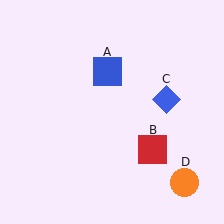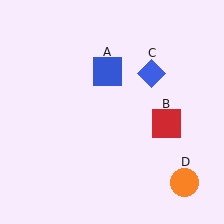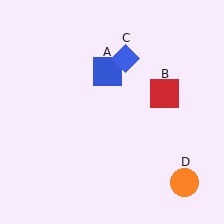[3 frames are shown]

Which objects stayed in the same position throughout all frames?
Blue square (object A) and orange circle (object D) remained stationary.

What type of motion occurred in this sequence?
The red square (object B), blue diamond (object C) rotated counterclockwise around the center of the scene.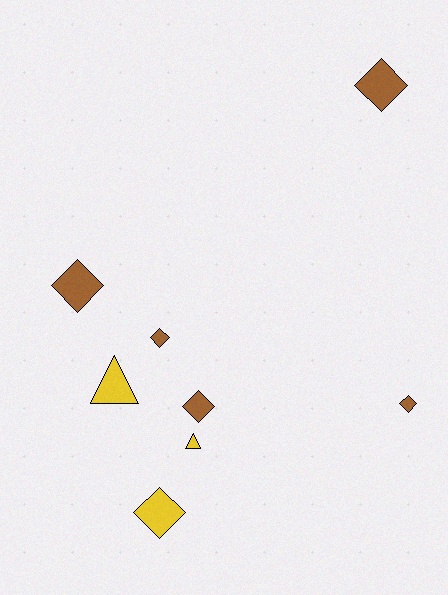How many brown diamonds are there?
There are 5 brown diamonds.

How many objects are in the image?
There are 8 objects.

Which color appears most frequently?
Brown, with 5 objects.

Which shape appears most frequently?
Diamond, with 6 objects.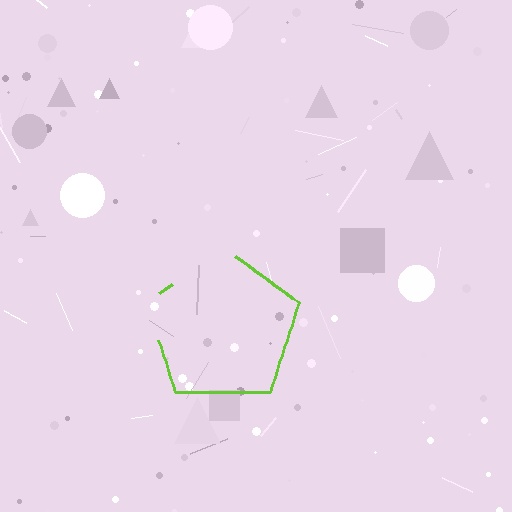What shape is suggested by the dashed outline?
The dashed outline suggests a pentagon.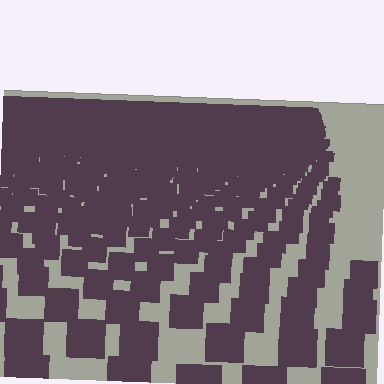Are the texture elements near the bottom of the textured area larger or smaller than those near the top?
Larger. Near the bottom, elements are closer to the viewer and appear at a bigger on-screen size.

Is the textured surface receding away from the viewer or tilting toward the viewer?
The surface is receding away from the viewer. Texture elements get smaller and denser toward the top.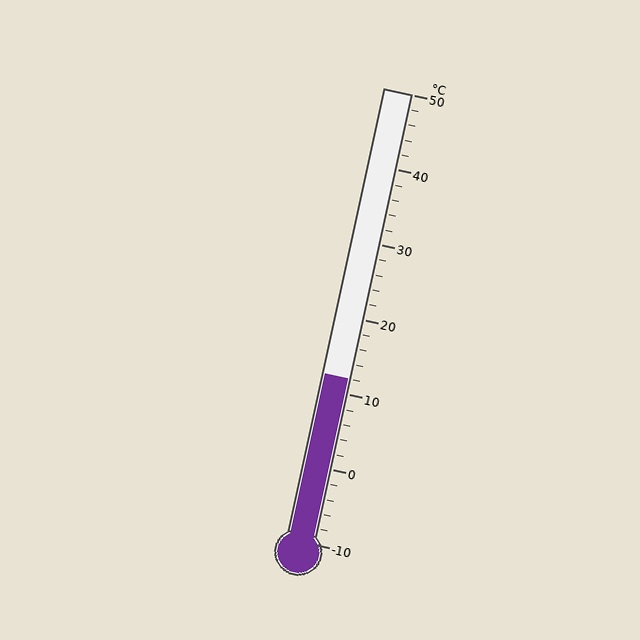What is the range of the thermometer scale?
The thermometer scale ranges from -10°C to 50°C.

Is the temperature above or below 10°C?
The temperature is above 10°C.